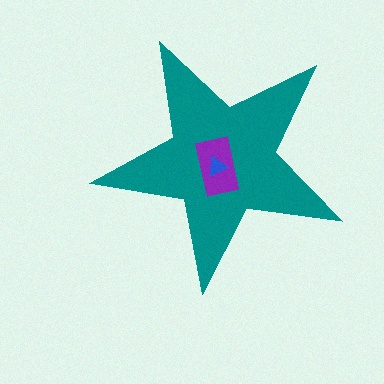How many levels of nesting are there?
3.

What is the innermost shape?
The blue triangle.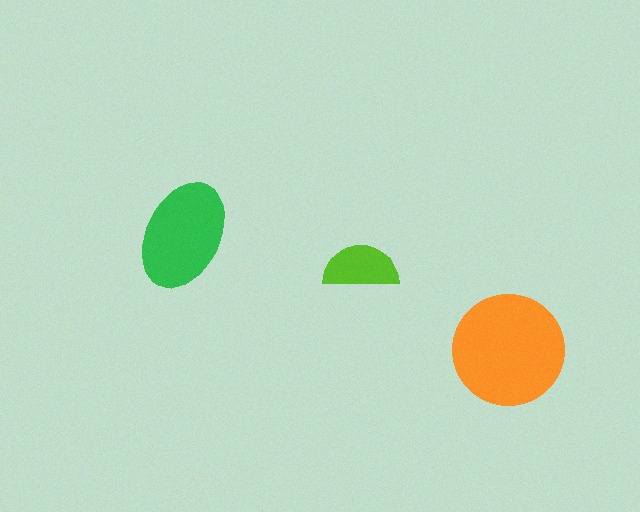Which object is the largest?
The orange circle.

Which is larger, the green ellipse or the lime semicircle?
The green ellipse.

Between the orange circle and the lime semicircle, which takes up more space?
The orange circle.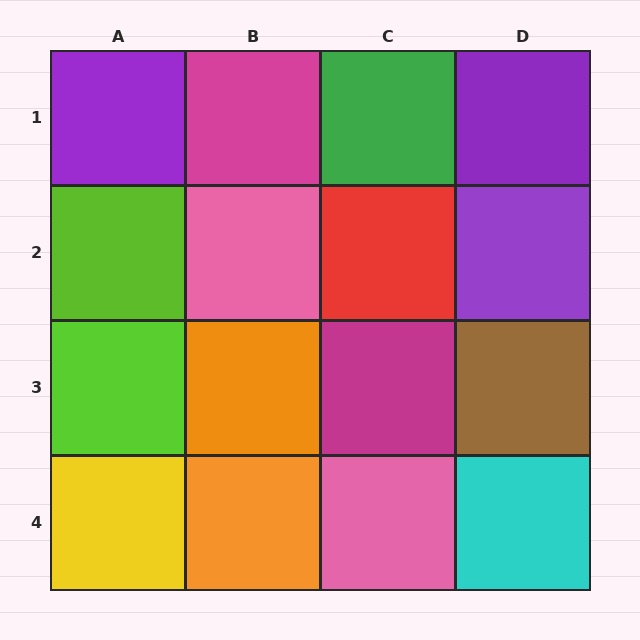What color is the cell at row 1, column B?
Magenta.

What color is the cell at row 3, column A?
Lime.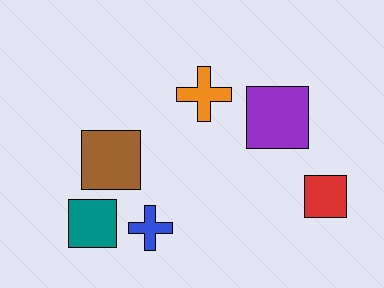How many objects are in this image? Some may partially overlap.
There are 6 objects.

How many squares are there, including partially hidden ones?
There are 4 squares.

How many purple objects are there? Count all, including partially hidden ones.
There is 1 purple object.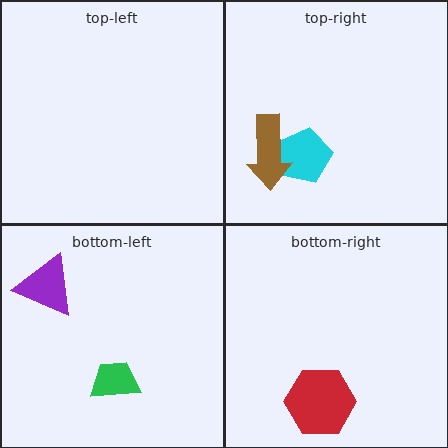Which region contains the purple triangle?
The bottom-left region.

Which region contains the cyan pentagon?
The top-right region.